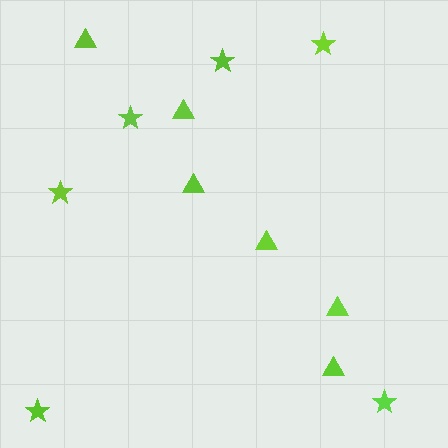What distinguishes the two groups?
There are 2 groups: one group of stars (6) and one group of triangles (6).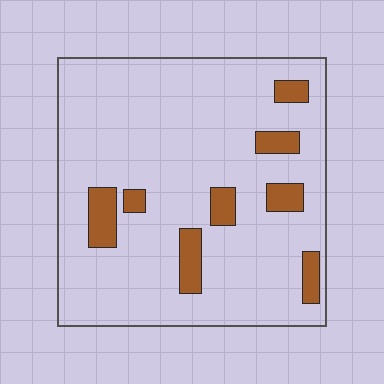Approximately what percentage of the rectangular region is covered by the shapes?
Approximately 10%.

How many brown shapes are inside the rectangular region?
8.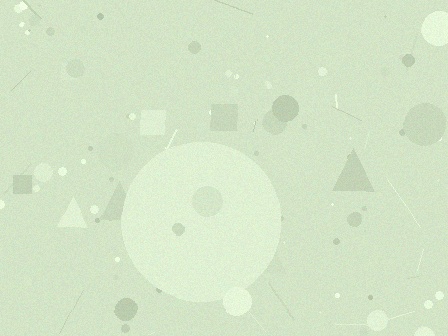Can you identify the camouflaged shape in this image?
The camouflaged shape is a circle.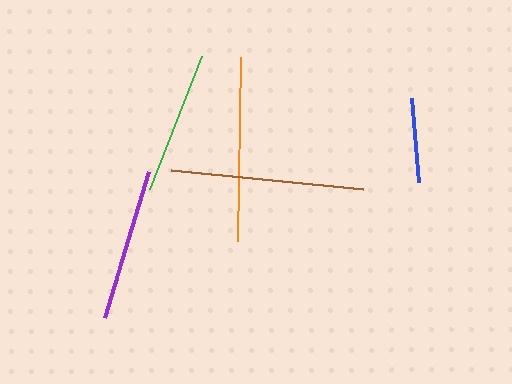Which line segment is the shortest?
The blue line is the shortest at approximately 84 pixels.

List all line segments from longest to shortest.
From longest to shortest: brown, orange, purple, green, blue.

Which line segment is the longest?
The brown line is the longest at approximately 194 pixels.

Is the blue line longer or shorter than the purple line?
The purple line is longer than the blue line.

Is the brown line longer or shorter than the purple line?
The brown line is longer than the purple line.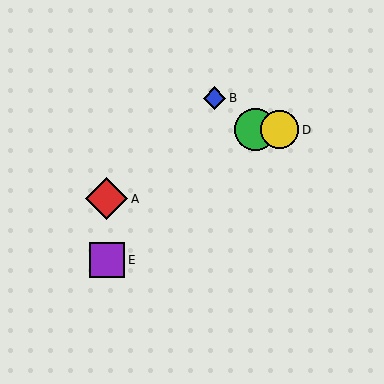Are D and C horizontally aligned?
Yes, both are at y≈130.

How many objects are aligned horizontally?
2 objects (C, D) are aligned horizontally.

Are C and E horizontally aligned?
No, C is at y≈130 and E is at y≈260.